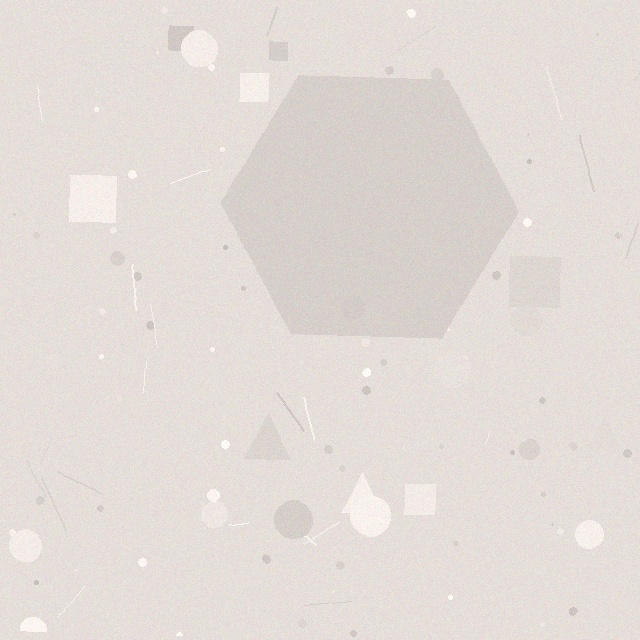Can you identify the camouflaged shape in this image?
The camouflaged shape is a hexagon.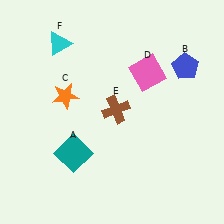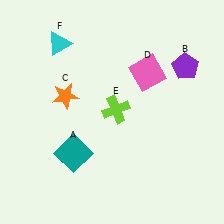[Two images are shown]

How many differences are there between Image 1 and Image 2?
There are 2 differences between the two images.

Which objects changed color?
B changed from blue to purple. E changed from brown to lime.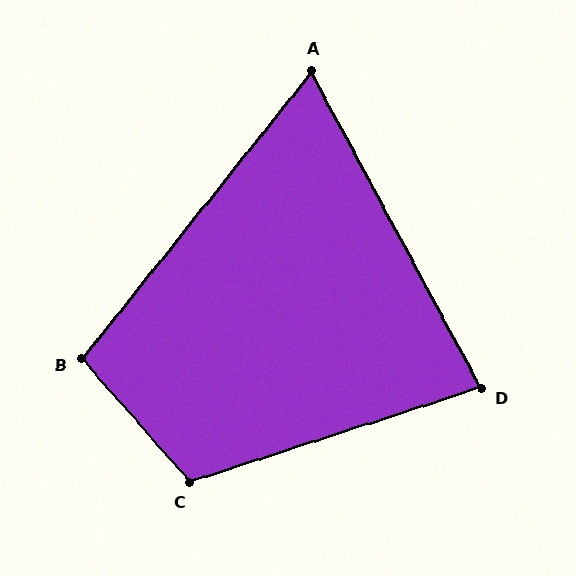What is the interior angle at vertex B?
Approximately 100 degrees (obtuse).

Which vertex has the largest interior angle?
C, at approximately 113 degrees.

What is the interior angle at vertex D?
Approximately 80 degrees (acute).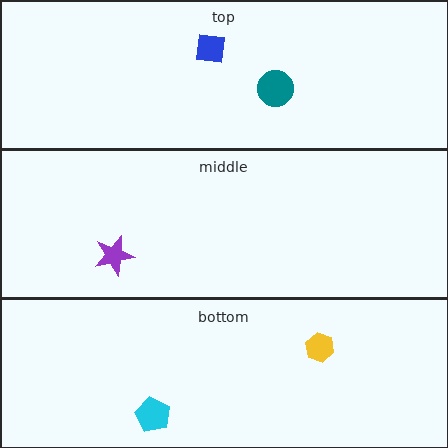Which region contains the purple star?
The middle region.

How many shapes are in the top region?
2.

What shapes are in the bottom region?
The cyan pentagon, the yellow hexagon.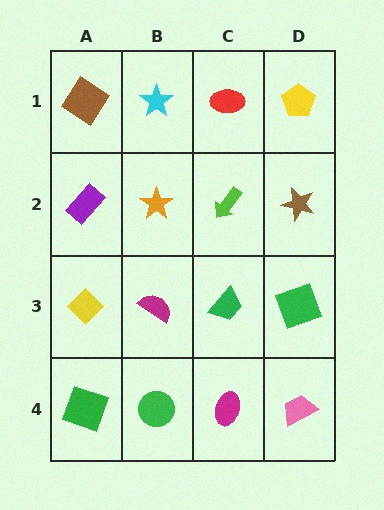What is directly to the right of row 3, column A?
A magenta semicircle.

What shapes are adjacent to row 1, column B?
An orange star (row 2, column B), a brown diamond (row 1, column A), a red ellipse (row 1, column C).